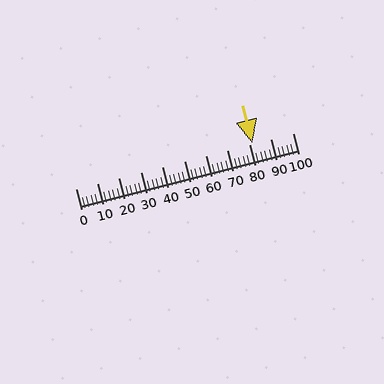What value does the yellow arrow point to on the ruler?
The yellow arrow points to approximately 81.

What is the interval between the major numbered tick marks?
The major tick marks are spaced 10 units apart.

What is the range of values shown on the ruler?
The ruler shows values from 0 to 100.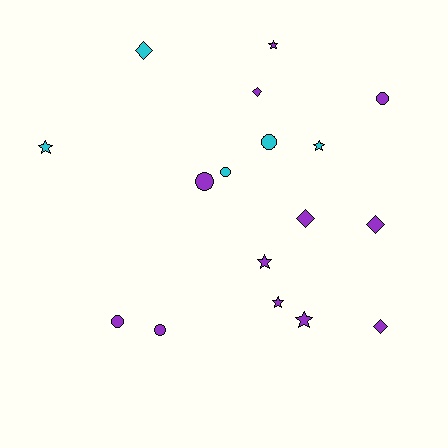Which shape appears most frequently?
Star, with 6 objects.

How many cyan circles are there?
There are 2 cyan circles.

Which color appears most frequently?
Purple, with 12 objects.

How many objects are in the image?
There are 17 objects.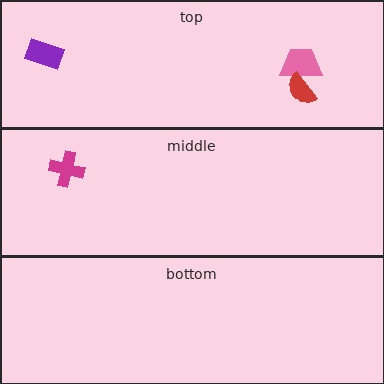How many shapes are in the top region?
3.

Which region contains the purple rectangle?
The top region.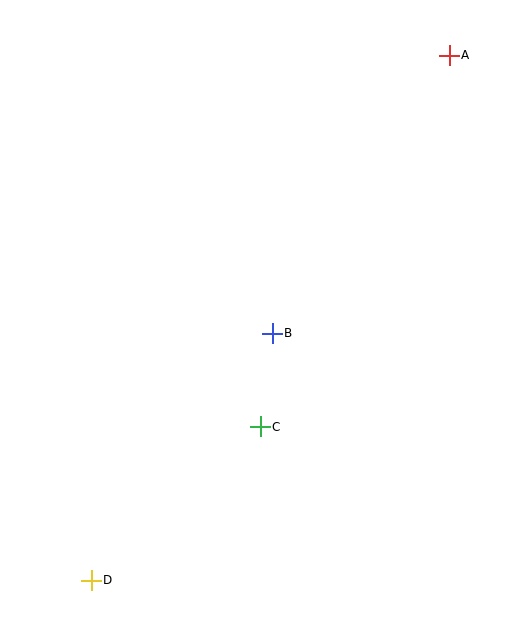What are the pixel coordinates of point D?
Point D is at (91, 580).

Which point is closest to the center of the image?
Point B at (272, 333) is closest to the center.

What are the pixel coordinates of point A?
Point A is at (449, 55).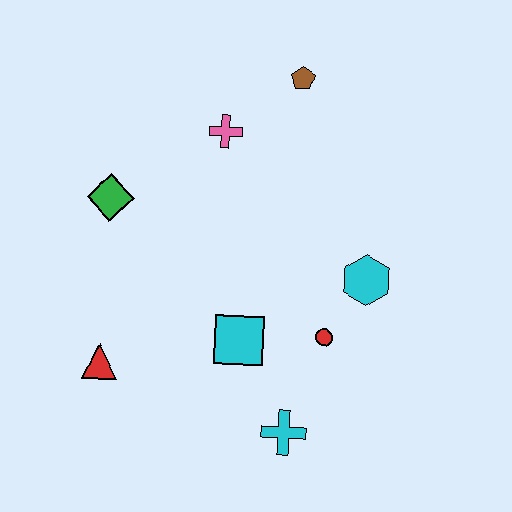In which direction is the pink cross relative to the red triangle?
The pink cross is above the red triangle.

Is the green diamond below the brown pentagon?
Yes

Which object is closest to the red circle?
The cyan hexagon is closest to the red circle.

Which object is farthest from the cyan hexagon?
The red triangle is farthest from the cyan hexagon.